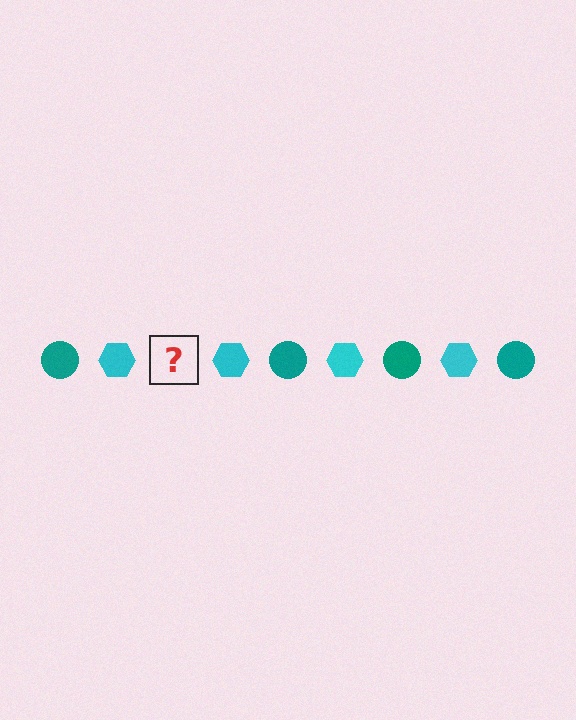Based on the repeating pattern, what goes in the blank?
The blank should be a teal circle.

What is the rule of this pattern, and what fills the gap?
The rule is that the pattern alternates between teal circle and cyan hexagon. The gap should be filled with a teal circle.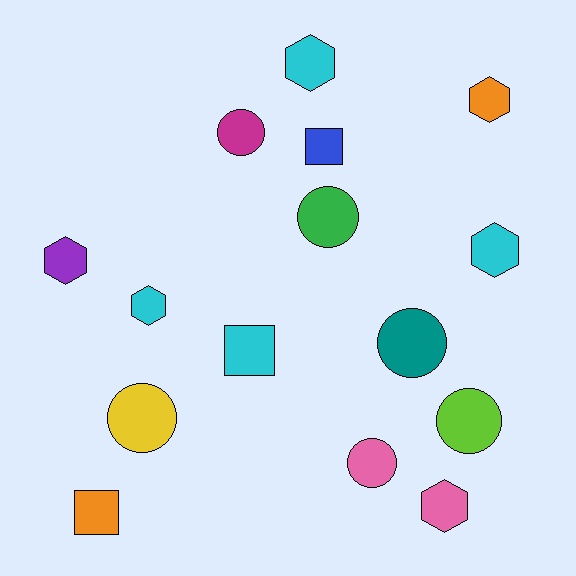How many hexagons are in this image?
There are 6 hexagons.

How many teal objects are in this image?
There is 1 teal object.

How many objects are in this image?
There are 15 objects.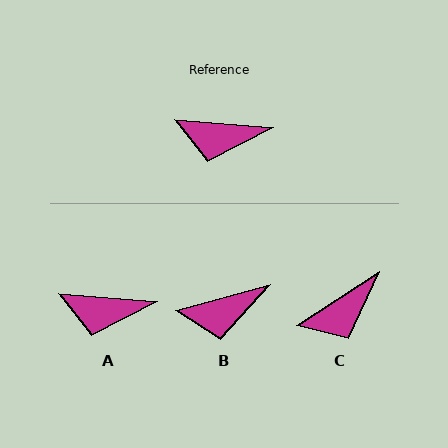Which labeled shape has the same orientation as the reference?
A.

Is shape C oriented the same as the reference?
No, it is off by about 38 degrees.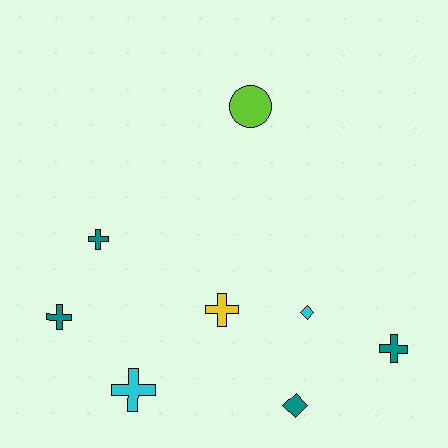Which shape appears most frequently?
Cross, with 5 objects.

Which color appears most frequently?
Teal, with 4 objects.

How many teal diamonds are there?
There is 1 teal diamond.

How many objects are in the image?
There are 8 objects.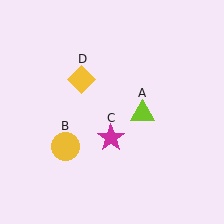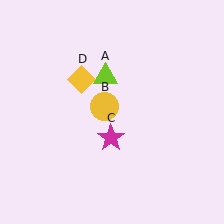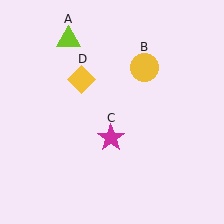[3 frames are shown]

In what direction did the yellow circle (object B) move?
The yellow circle (object B) moved up and to the right.